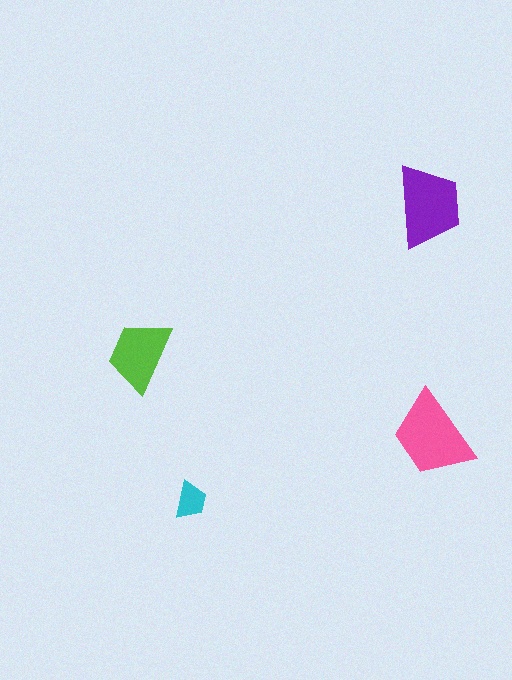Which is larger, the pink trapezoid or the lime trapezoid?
The pink one.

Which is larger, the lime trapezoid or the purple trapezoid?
The purple one.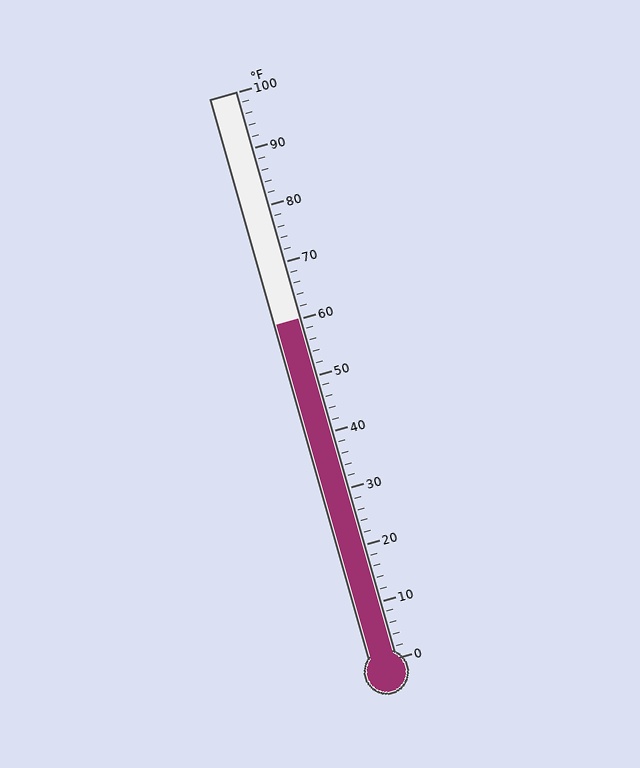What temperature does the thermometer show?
The thermometer shows approximately 60°F.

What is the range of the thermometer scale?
The thermometer scale ranges from 0°F to 100°F.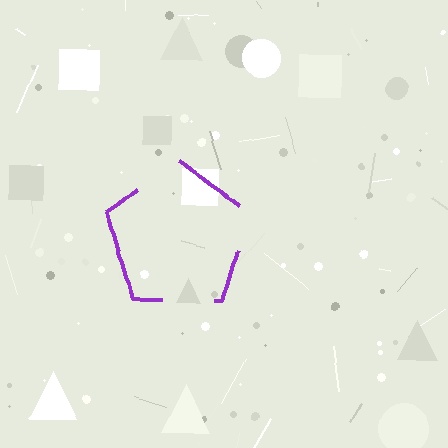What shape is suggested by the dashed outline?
The dashed outline suggests a pentagon.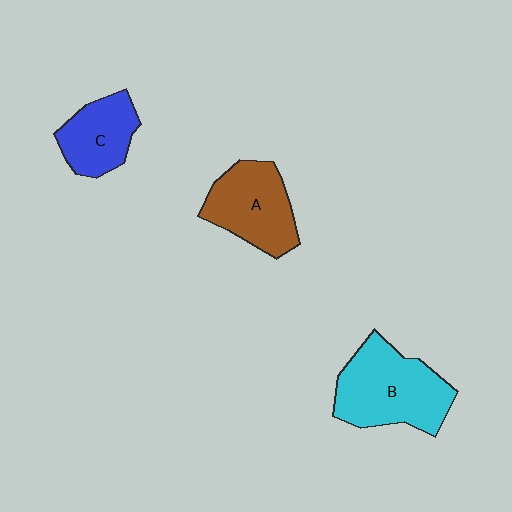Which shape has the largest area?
Shape B (cyan).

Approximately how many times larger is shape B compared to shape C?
Approximately 1.6 times.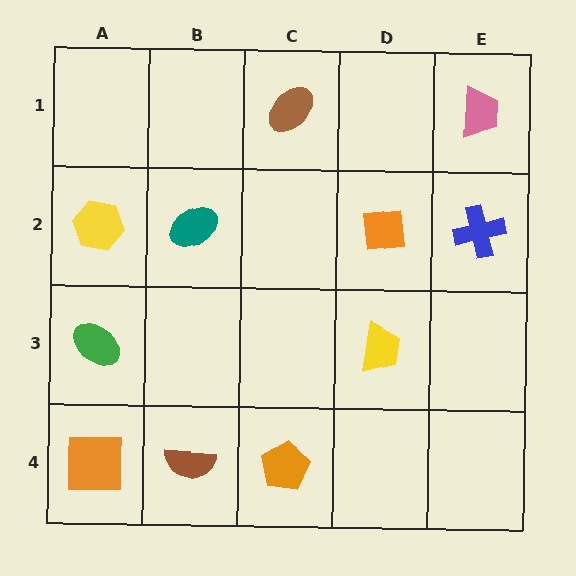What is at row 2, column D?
An orange square.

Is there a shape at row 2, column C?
No, that cell is empty.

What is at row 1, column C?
A brown ellipse.